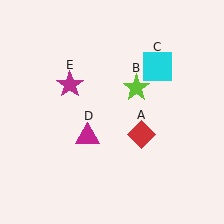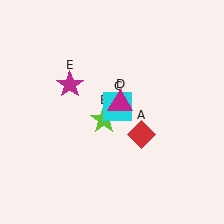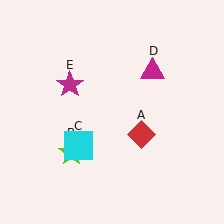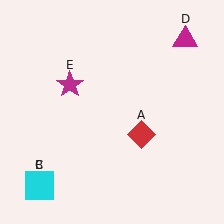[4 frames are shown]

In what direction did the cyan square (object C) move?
The cyan square (object C) moved down and to the left.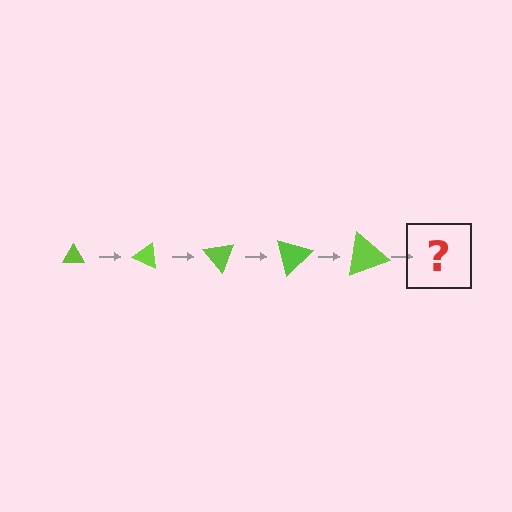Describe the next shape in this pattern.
It should be a triangle, larger than the previous one and rotated 125 degrees from the start.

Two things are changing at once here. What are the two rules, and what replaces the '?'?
The two rules are that the triangle grows larger each step and it rotates 25 degrees each step. The '?' should be a triangle, larger than the previous one and rotated 125 degrees from the start.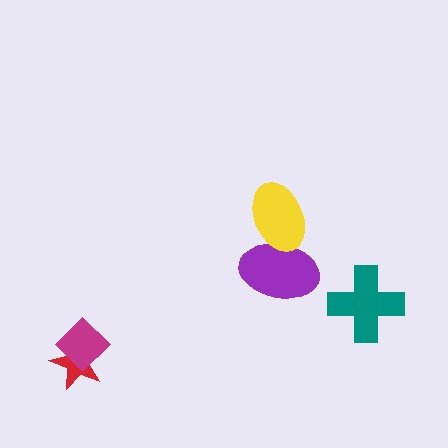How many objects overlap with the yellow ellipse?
1 object overlaps with the yellow ellipse.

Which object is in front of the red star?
The magenta diamond is in front of the red star.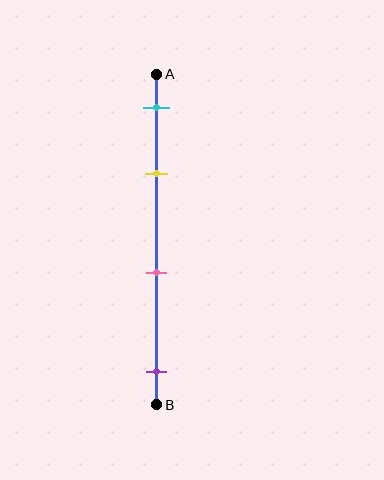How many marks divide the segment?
There are 4 marks dividing the segment.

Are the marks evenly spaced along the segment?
No, the marks are not evenly spaced.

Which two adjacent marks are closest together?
The cyan and yellow marks are the closest adjacent pair.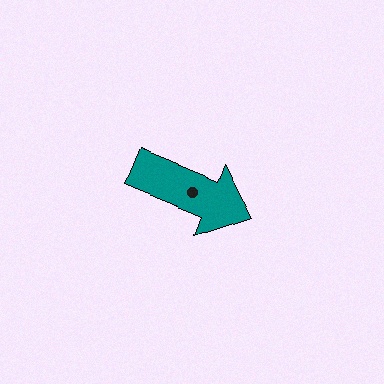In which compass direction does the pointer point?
East.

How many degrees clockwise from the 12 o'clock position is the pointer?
Approximately 112 degrees.